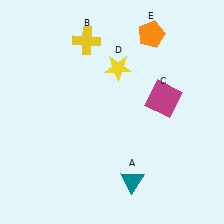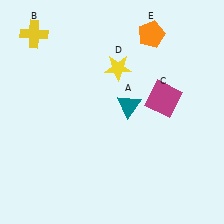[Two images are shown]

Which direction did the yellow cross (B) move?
The yellow cross (B) moved left.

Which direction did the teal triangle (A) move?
The teal triangle (A) moved up.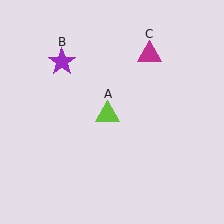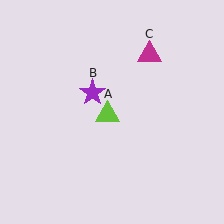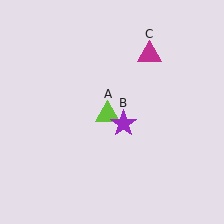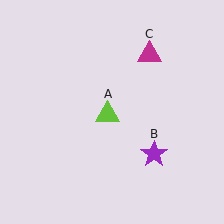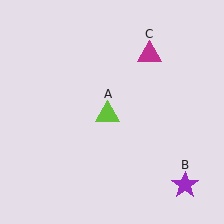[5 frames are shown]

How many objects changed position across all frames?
1 object changed position: purple star (object B).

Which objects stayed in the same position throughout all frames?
Lime triangle (object A) and magenta triangle (object C) remained stationary.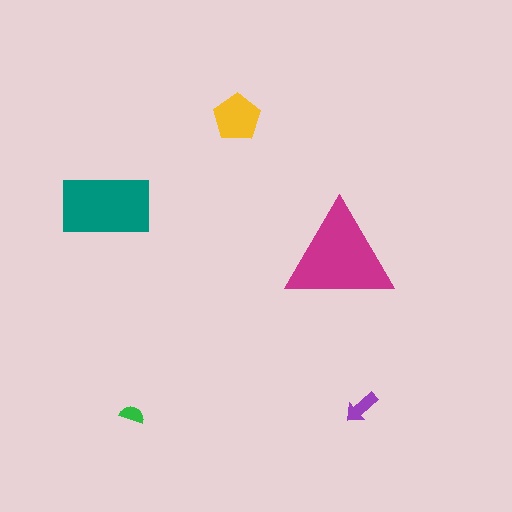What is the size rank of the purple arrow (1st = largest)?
4th.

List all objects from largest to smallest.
The magenta triangle, the teal rectangle, the yellow pentagon, the purple arrow, the green semicircle.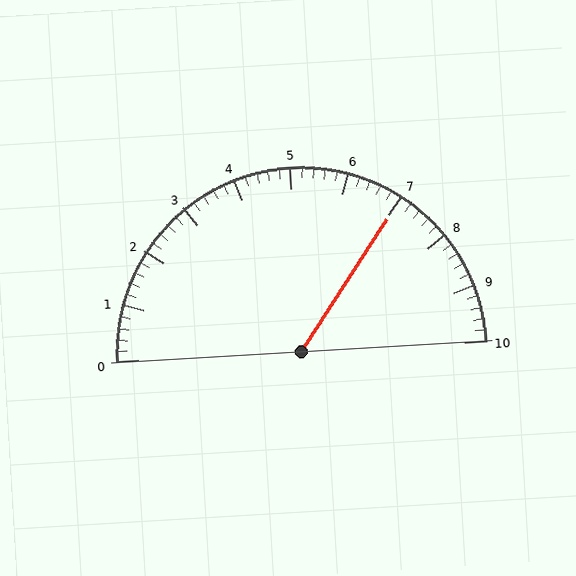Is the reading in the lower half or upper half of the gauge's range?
The reading is in the upper half of the range (0 to 10).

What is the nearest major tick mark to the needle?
The nearest major tick mark is 7.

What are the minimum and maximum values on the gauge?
The gauge ranges from 0 to 10.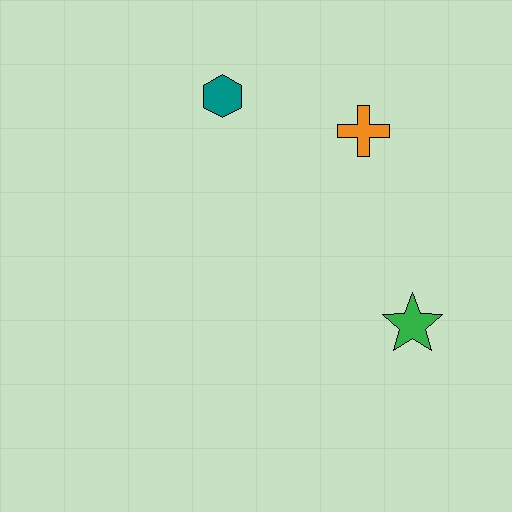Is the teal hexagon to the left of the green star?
Yes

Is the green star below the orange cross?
Yes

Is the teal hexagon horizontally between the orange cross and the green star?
No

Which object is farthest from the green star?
The teal hexagon is farthest from the green star.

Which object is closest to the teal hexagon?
The orange cross is closest to the teal hexagon.